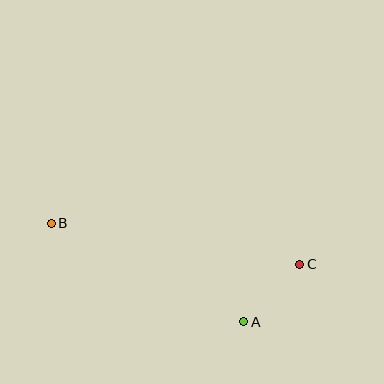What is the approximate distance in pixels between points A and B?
The distance between A and B is approximately 216 pixels.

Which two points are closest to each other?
Points A and C are closest to each other.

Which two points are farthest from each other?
Points B and C are farthest from each other.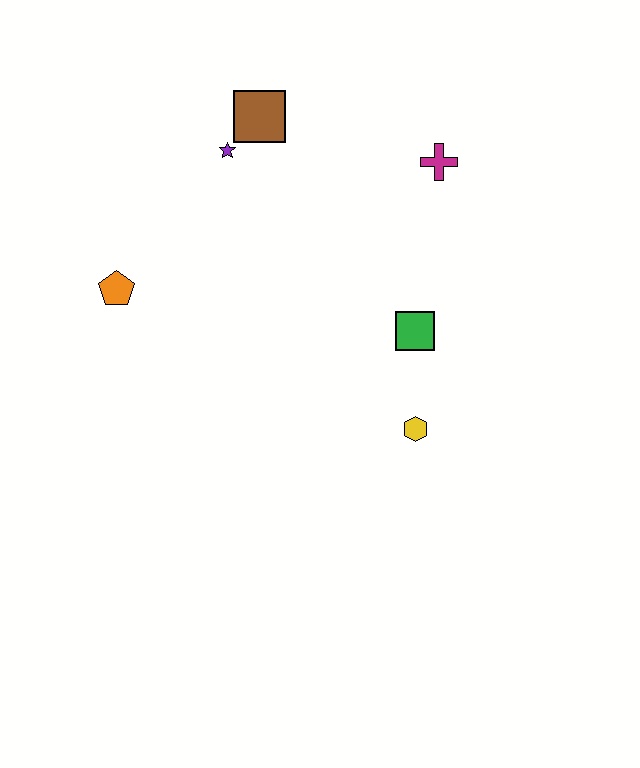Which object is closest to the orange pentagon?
The purple star is closest to the orange pentagon.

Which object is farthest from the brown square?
The yellow hexagon is farthest from the brown square.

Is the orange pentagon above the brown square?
No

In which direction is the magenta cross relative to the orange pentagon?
The magenta cross is to the right of the orange pentagon.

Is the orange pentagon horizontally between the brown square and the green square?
No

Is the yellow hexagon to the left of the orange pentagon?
No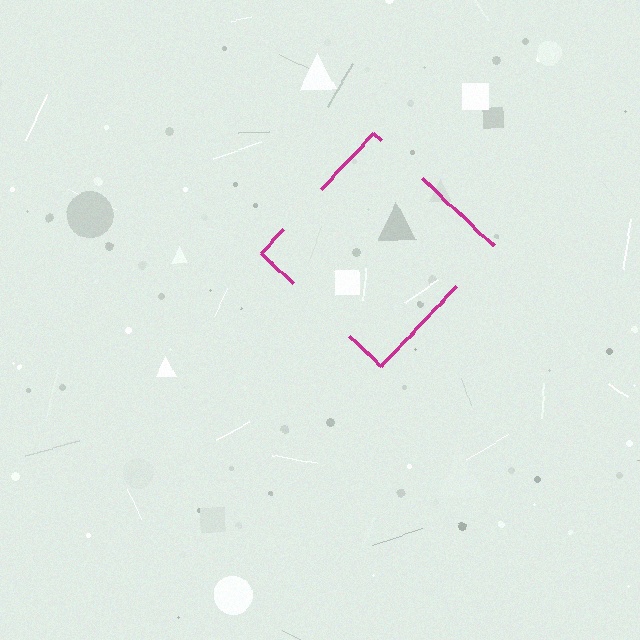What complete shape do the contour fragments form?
The contour fragments form a diamond.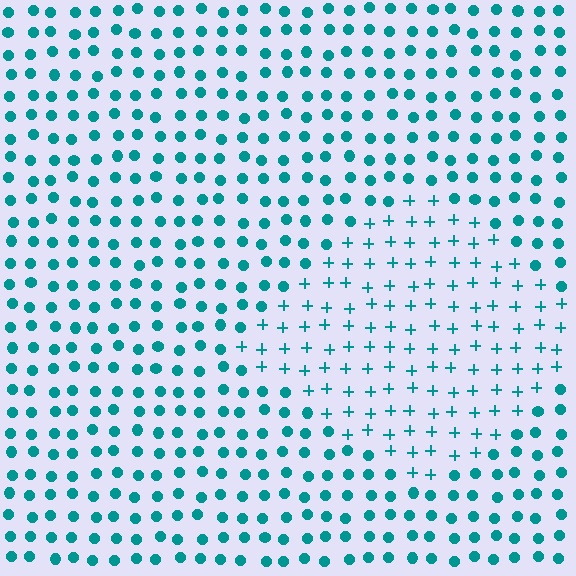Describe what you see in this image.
The image is filled with small teal elements arranged in a uniform grid. A diamond-shaped region contains plus signs, while the surrounding area contains circles. The boundary is defined purely by the change in element shape.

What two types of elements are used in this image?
The image uses plus signs inside the diamond region and circles outside it.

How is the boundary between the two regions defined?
The boundary is defined by a change in element shape: plus signs inside vs. circles outside. All elements share the same color and spacing.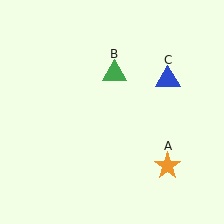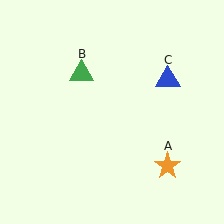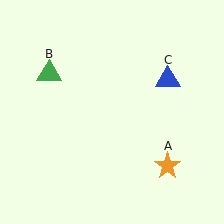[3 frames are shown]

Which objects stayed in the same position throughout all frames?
Orange star (object A) and blue triangle (object C) remained stationary.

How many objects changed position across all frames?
1 object changed position: green triangle (object B).